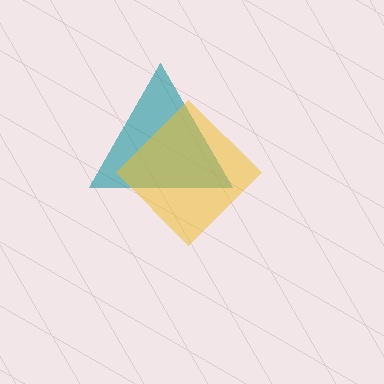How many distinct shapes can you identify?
There are 2 distinct shapes: a teal triangle, a yellow diamond.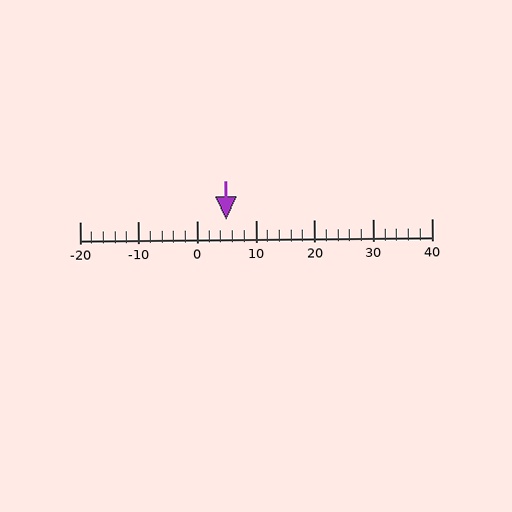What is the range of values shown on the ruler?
The ruler shows values from -20 to 40.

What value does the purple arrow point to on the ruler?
The purple arrow points to approximately 5.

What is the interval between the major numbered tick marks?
The major tick marks are spaced 10 units apart.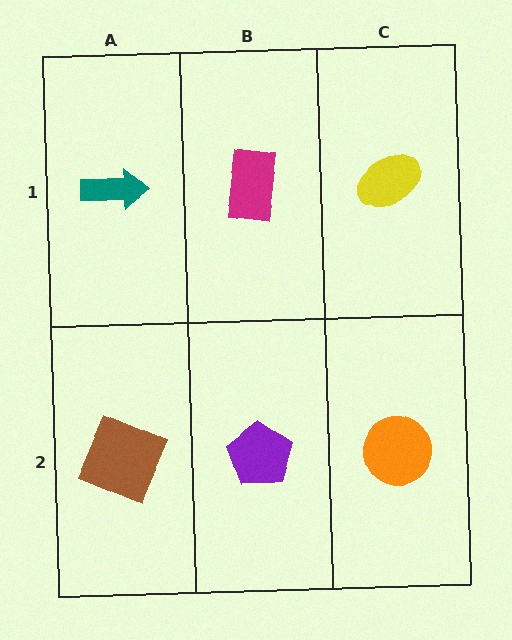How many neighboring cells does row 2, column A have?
2.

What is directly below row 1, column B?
A purple pentagon.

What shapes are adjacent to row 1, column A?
A brown square (row 2, column A), a magenta rectangle (row 1, column B).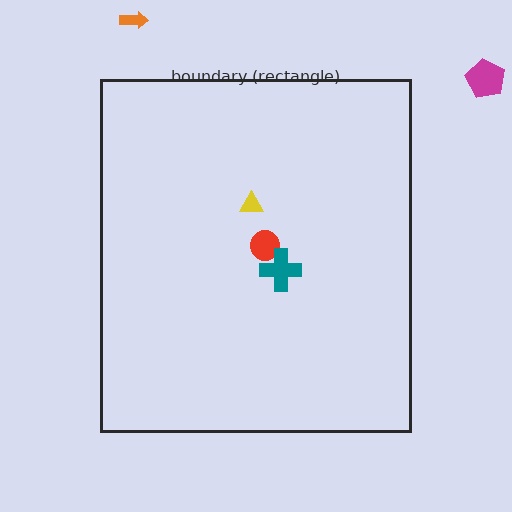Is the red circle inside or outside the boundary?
Inside.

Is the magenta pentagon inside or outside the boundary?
Outside.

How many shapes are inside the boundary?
3 inside, 2 outside.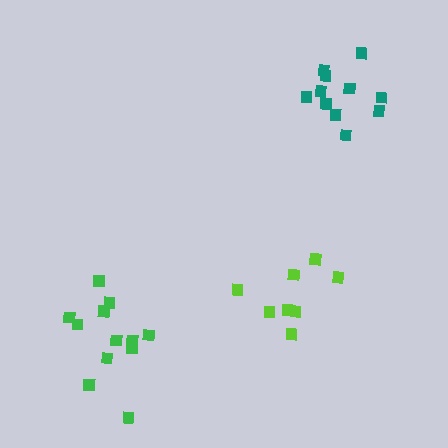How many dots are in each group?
Group 1: 8 dots, Group 2: 12 dots, Group 3: 11 dots (31 total).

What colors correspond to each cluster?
The clusters are colored: lime, green, teal.